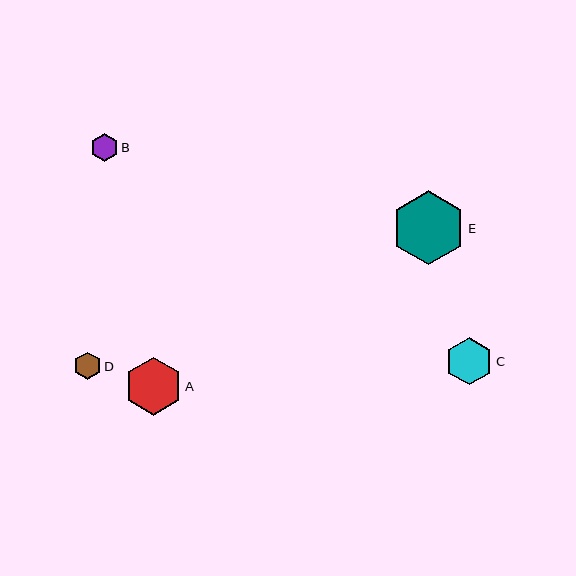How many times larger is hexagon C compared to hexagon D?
Hexagon C is approximately 1.7 times the size of hexagon D.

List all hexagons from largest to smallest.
From largest to smallest: E, A, C, B, D.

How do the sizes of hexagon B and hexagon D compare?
Hexagon B and hexagon D are approximately the same size.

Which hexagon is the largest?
Hexagon E is the largest with a size of approximately 74 pixels.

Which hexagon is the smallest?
Hexagon D is the smallest with a size of approximately 28 pixels.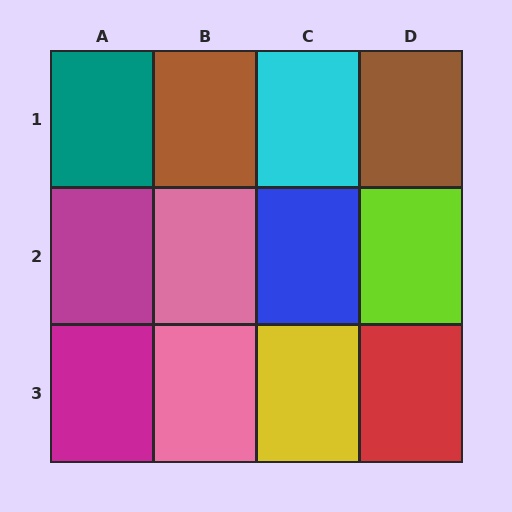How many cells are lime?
1 cell is lime.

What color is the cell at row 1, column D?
Brown.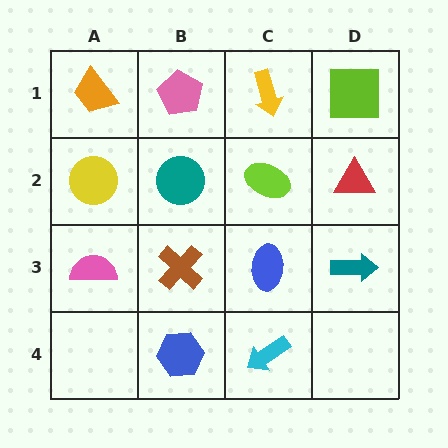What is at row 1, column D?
A lime square.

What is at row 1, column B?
A pink pentagon.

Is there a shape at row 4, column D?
No, that cell is empty.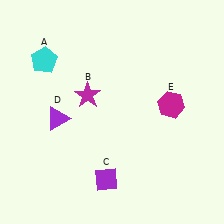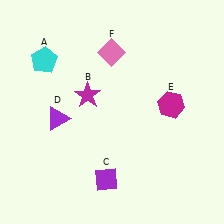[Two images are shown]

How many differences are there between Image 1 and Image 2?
There is 1 difference between the two images.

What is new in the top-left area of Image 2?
A pink diamond (F) was added in the top-left area of Image 2.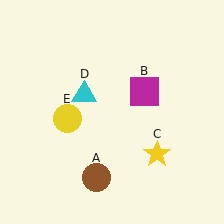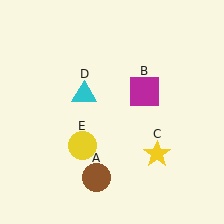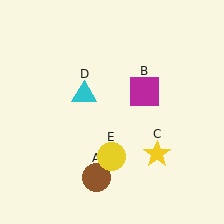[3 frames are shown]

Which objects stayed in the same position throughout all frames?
Brown circle (object A) and magenta square (object B) and yellow star (object C) and cyan triangle (object D) remained stationary.